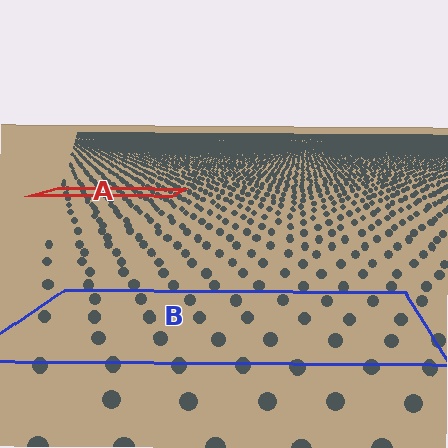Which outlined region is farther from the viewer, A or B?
Region A is farther from the viewer — the texture elements inside it appear smaller and more densely packed.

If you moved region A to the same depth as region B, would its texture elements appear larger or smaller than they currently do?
They would appear larger. At a closer depth, the same texture elements are projected at a bigger on-screen size.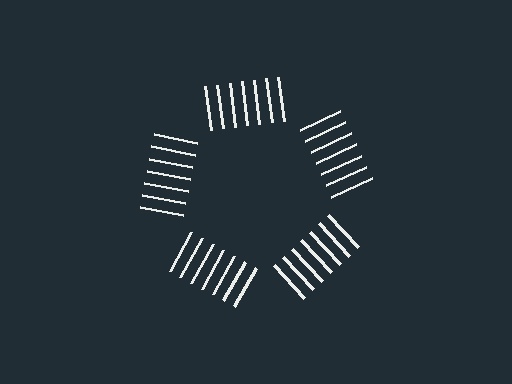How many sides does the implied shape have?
5 sides — the line-ends trace a pentagon.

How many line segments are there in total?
35 — 7 along each of the 5 edges.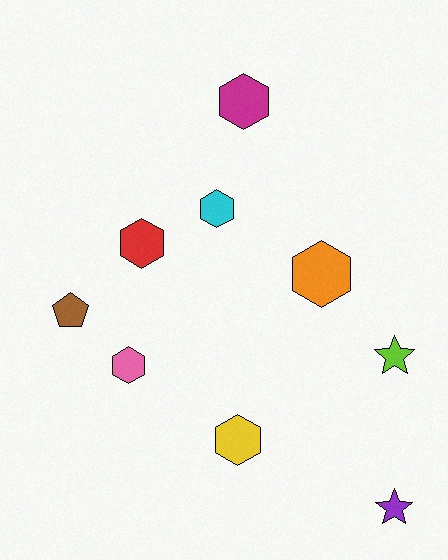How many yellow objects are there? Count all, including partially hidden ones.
There is 1 yellow object.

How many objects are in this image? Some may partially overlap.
There are 9 objects.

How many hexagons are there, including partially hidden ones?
There are 6 hexagons.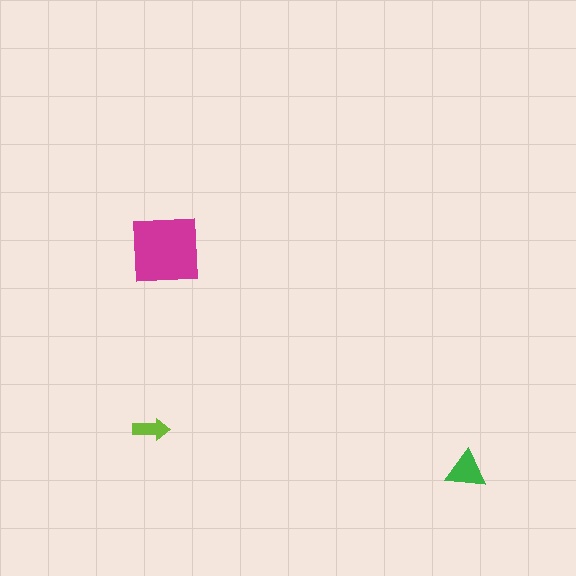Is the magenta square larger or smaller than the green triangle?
Larger.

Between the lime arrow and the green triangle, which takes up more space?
The green triangle.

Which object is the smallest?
The lime arrow.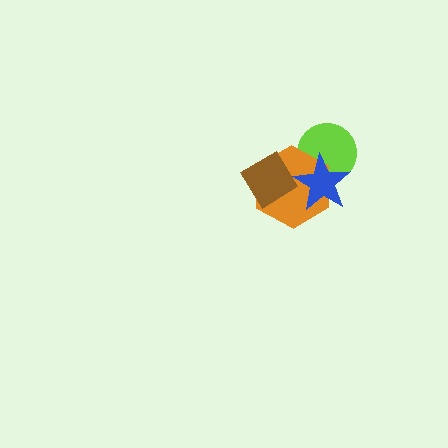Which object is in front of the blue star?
The brown diamond is in front of the blue star.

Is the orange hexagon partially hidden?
Yes, it is partially covered by another shape.